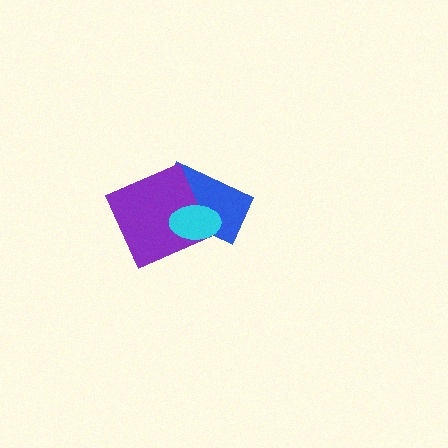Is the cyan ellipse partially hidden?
No, no other shape covers it.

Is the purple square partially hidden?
Yes, it is partially covered by another shape.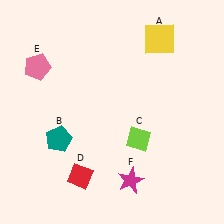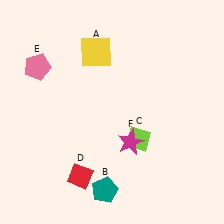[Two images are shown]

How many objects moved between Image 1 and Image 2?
3 objects moved between the two images.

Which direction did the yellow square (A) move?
The yellow square (A) moved left.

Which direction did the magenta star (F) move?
The magenta star (F) moved up.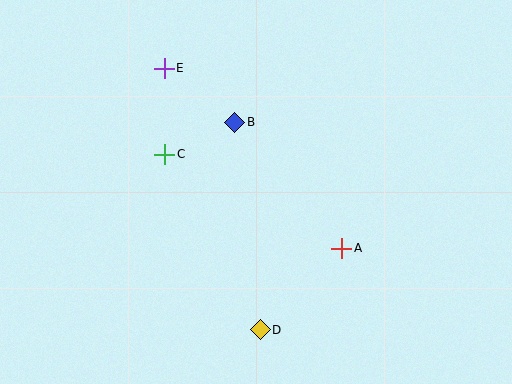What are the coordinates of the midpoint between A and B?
The midpoint between A and B is at (288, 185).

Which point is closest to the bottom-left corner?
Point D is closest to the bottom-left corner.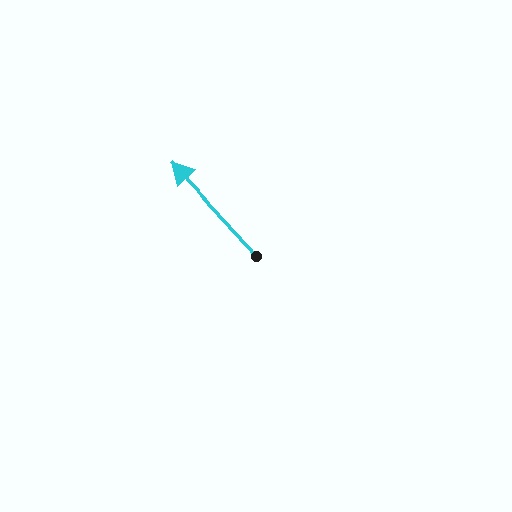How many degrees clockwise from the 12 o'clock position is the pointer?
Approximately 317 degrees.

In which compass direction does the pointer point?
Northwest.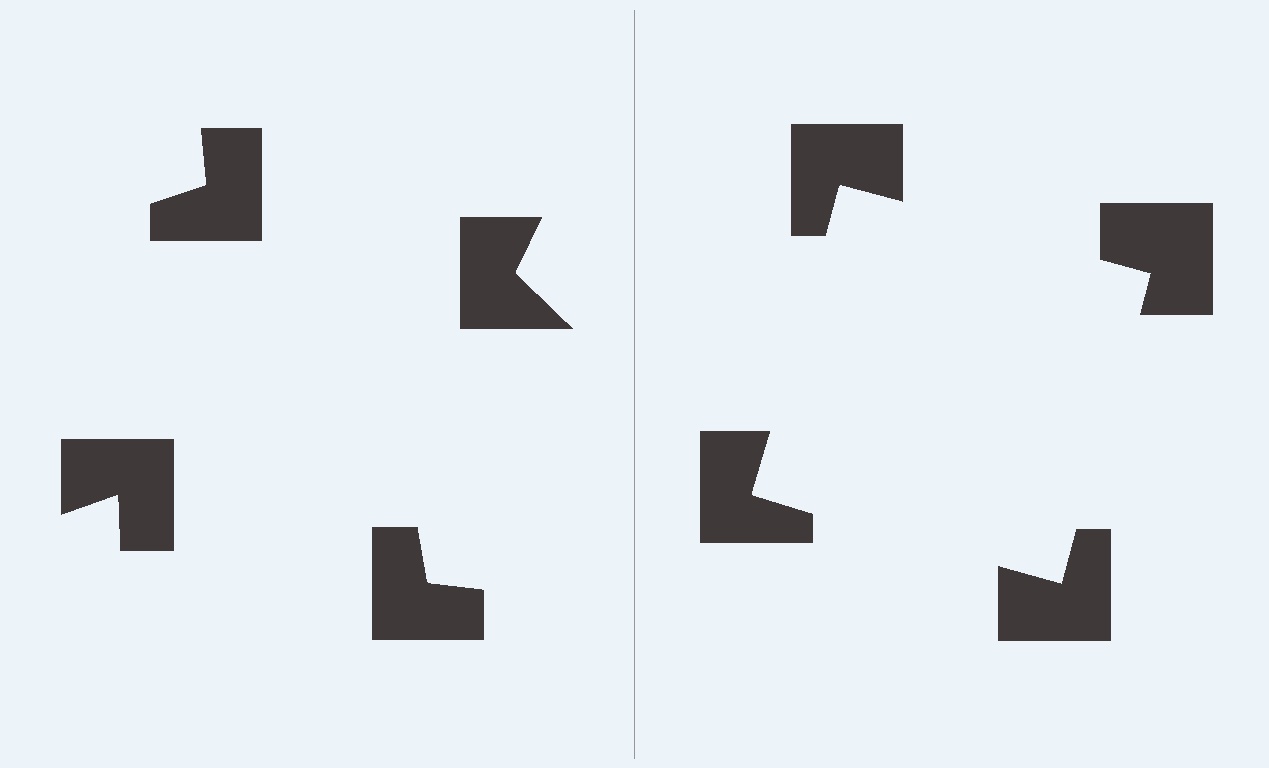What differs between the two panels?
The notched squares are positioned identically on both sides; only the wedge orientations differ. On the right they align to a square; on the left they are misaligned.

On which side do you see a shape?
An illusory square appears on the right side. On the left side the wedge cuts are rotated, so no coherent shape forms.